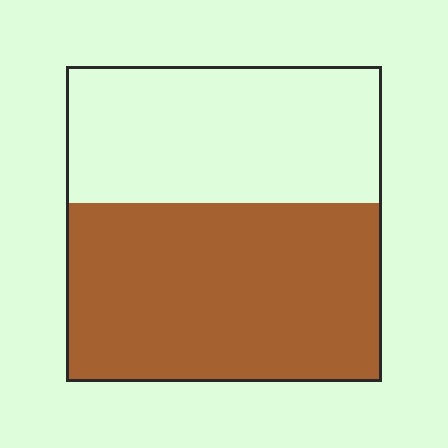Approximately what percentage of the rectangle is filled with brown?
Approximately 55%.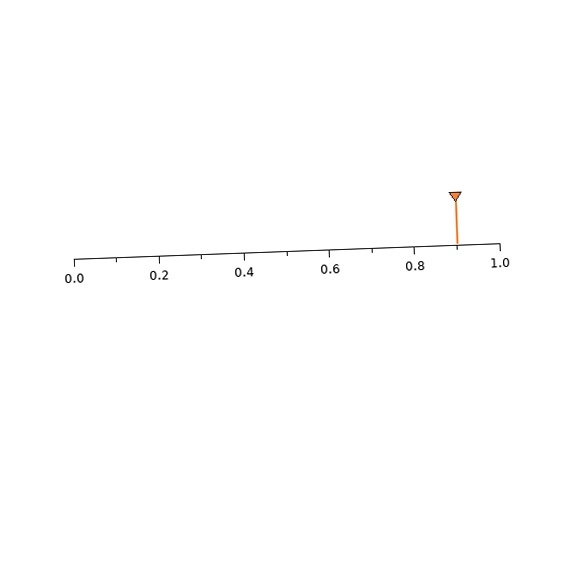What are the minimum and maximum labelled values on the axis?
The axis runs from 0.0 to 1.0.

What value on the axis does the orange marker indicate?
The marker indicates approximately 0.9.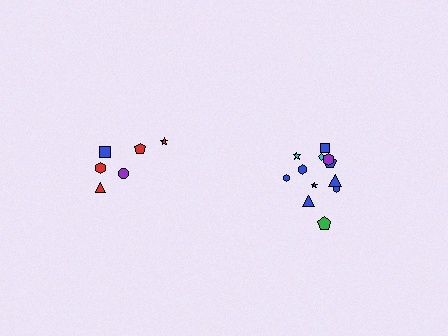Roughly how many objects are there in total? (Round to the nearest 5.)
Roughly 20 objects in total.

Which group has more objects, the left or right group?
The right group.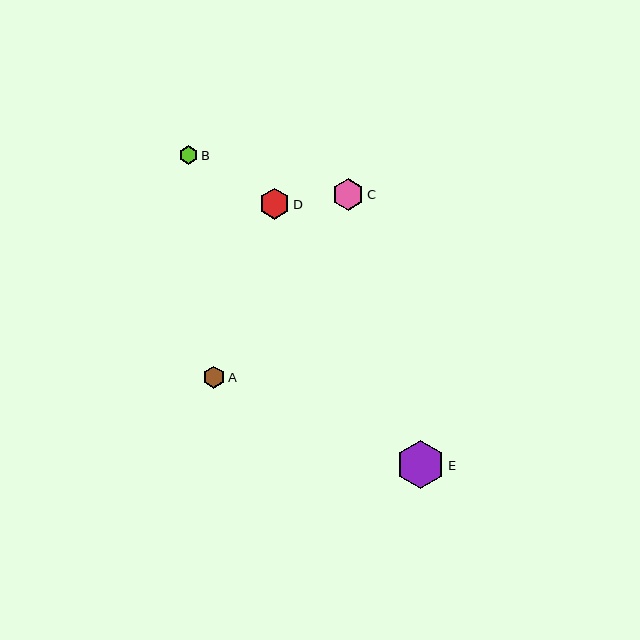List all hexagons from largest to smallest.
From largest to smallest: E, C, D, A, B.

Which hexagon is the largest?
Hexagon E is the largest with a size of approximately 49 pixels.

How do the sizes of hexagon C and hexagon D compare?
Hexagon C and hexagon D are approximately the same size.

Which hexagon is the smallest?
Hexagon B is the smallest with a size of approximately 19 pixels.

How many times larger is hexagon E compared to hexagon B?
Hexagon E is approximately 2.6 times the size of hexagon B.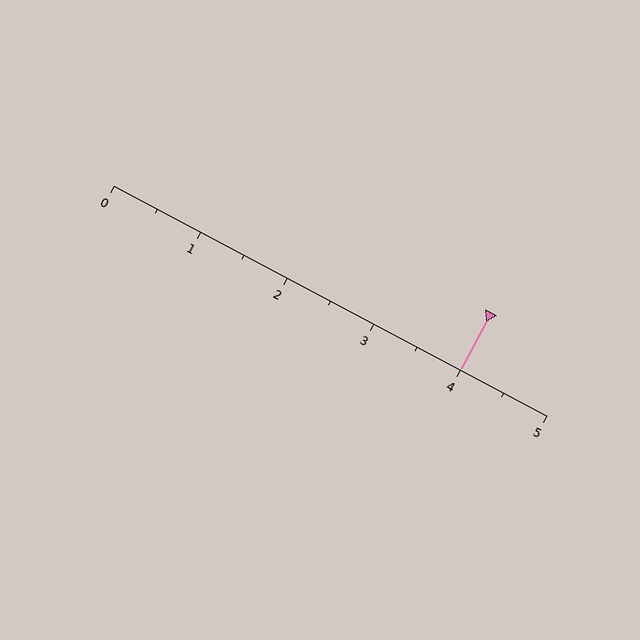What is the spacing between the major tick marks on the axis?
The major ticks are spaced 1 apart.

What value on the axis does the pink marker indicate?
The marker indicates approximately 4.